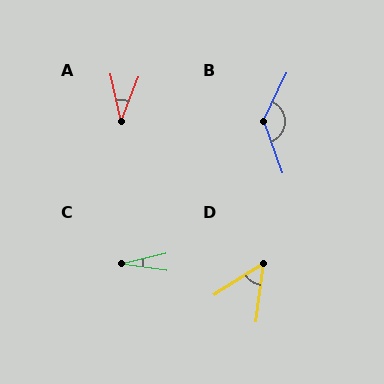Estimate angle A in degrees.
Approximately 34 degrees.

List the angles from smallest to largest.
C (22°), A (34°), D (50°), B (134°).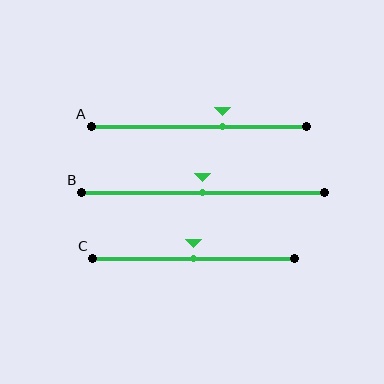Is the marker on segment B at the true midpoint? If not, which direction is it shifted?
Yes, the marker on segment B is at the true midpoint.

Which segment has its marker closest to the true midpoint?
Segment B has its marker closest to the true midpoint.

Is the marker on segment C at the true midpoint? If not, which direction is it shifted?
Yes, the marker on segment C is at the true midpoint.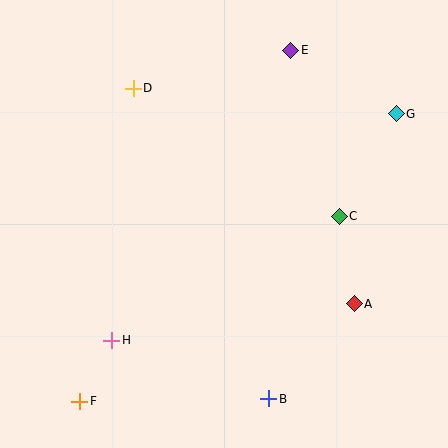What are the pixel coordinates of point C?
Point C is at (339, 216).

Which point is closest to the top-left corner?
Point D is closest to the top-left corner.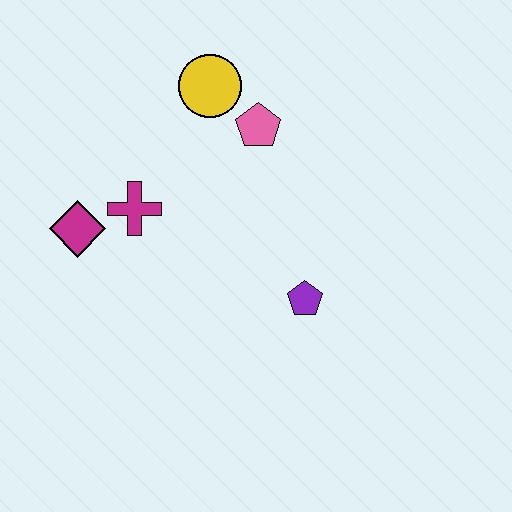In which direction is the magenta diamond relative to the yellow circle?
The magenta diamond is below the yellow circle.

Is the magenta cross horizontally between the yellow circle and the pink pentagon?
No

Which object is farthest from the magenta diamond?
The purple pentagon is farthest from the magenta diamond.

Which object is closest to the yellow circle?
The pink pentagon is closest to the yellow circle.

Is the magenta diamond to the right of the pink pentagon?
No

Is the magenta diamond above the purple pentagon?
Yes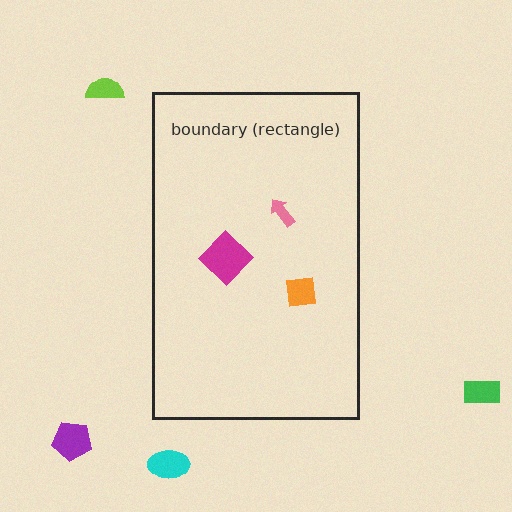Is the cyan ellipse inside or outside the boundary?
Outside.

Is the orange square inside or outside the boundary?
Inside.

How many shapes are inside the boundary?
3 inside, 4 outside.